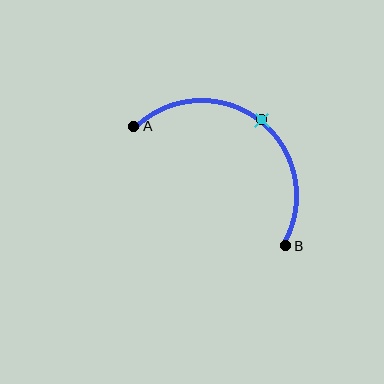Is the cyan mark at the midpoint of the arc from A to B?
Yes. The cyan mark lies on the arc at equal arc-length from both A and B — it is the arc midpoint.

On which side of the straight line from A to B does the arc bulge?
The arc bulges above and to the right of the straight line connecting A and B.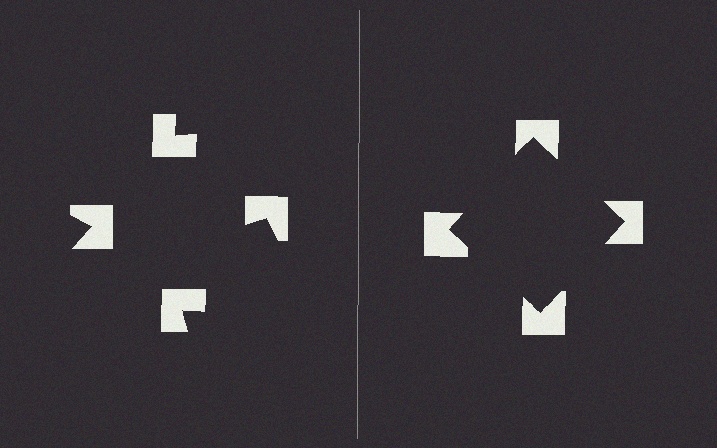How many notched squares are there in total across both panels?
8 — 4 on each side.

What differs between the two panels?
The notched squares are positioned identically on both sides; only the wedge orientations differ. On the right they align to a square; on the left they are misaligned.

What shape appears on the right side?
An illusory square.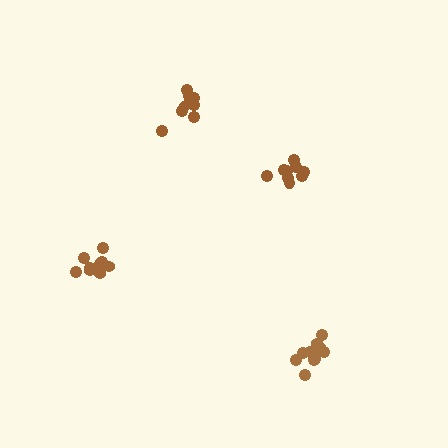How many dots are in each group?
Group 1: 9 dots, Group 2: 10 dots, Group 3: 11 dots, Group 4: 9 dots (39 total).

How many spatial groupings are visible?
There are 4 spatial groupings.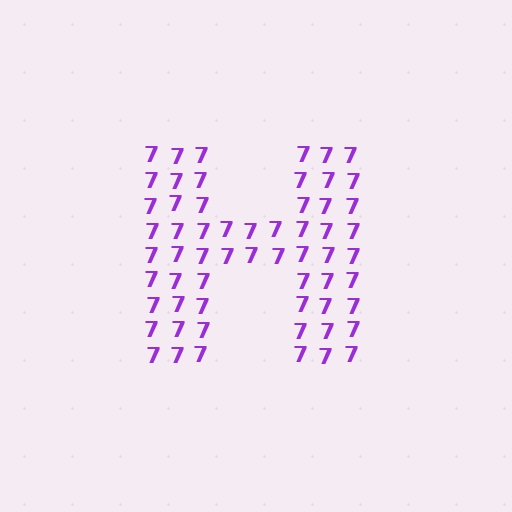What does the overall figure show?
The overall figure shows the letter H.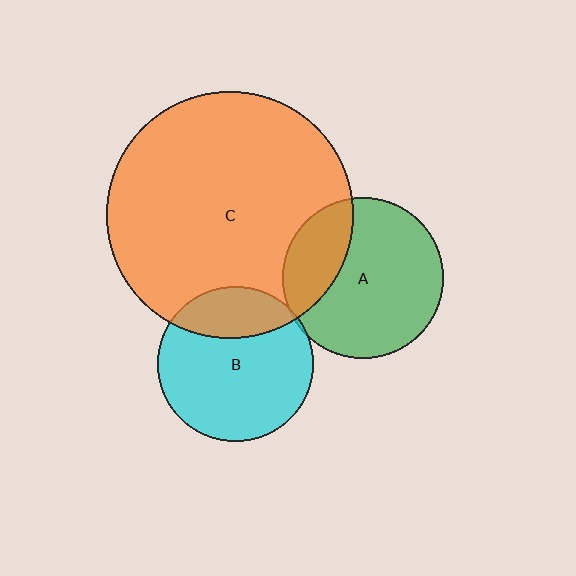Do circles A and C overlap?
Yes.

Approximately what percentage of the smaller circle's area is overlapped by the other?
Approximately 25%.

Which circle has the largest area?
Circle C (orange).